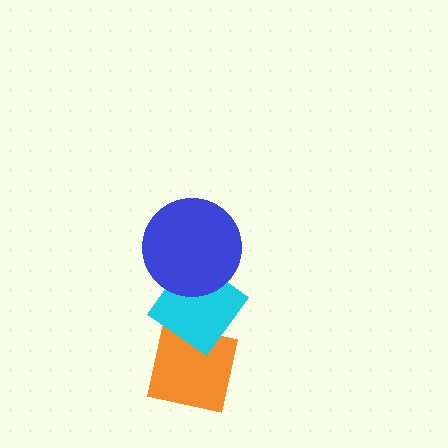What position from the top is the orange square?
The orange square is 3rd from the top.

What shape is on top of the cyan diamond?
The blue circle is on top of the cyan diamond.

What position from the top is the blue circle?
The blue circle is 1st from the top.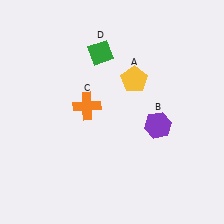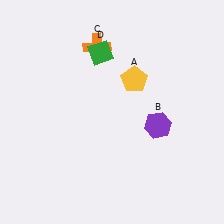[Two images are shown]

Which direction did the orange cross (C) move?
The orange cross (C) moved up.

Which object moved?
The orange cross (C) moved up.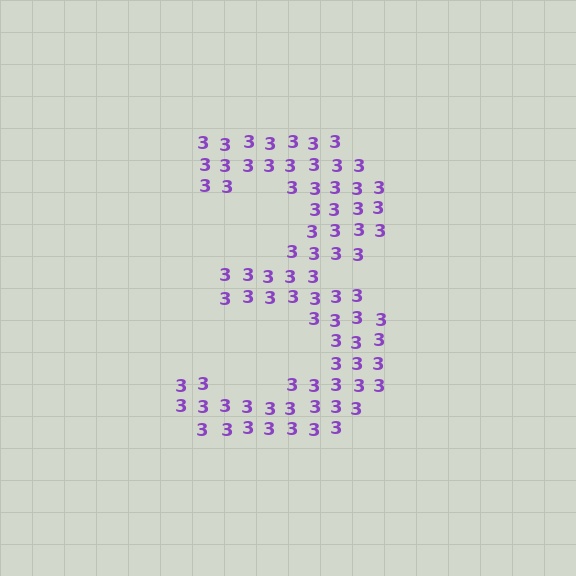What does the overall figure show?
The overall figure shows the digit 3.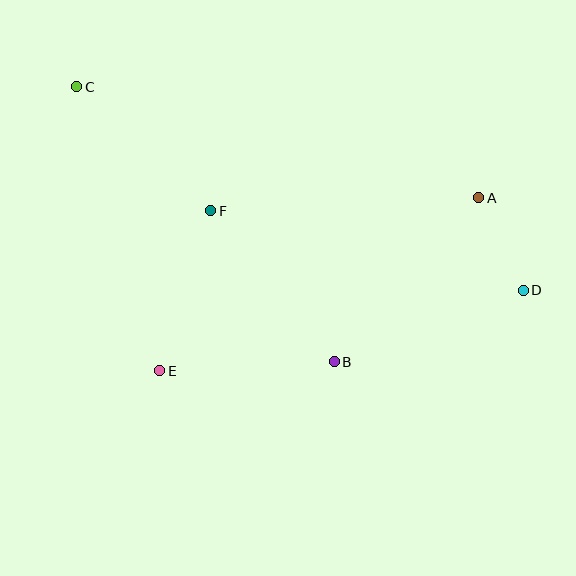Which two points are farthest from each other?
Points C and D are farthest from each other.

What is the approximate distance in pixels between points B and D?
The distance between B and D is approximately 202 pixels.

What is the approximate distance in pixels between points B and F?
The distance between B and F is approximately 196 pixels.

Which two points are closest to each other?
Points A and D are closest to each other.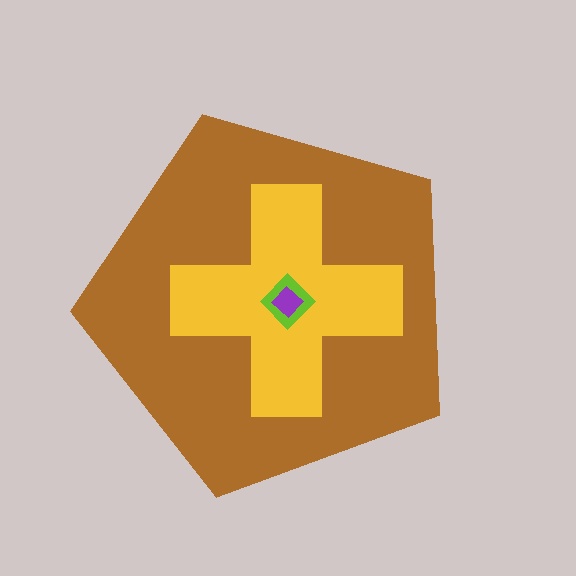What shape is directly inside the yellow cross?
The lime diamond.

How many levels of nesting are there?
4.